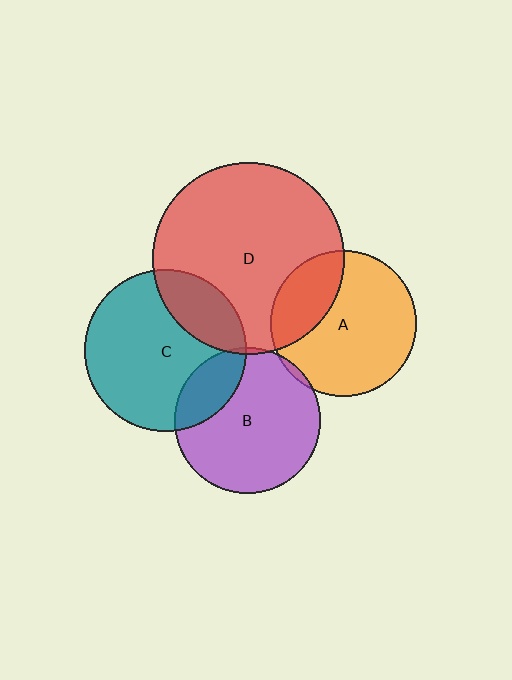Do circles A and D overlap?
Yes.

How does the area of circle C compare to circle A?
Approximately 1.2 times.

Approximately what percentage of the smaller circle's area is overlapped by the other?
Approximately 25%.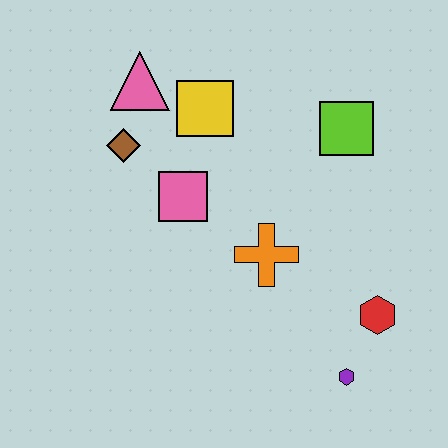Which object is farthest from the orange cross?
The pink triangle is farthest from the orange cross.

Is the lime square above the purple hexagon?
Yes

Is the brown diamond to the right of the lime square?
No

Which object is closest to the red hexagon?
The purple hexagon is closest to the red hexagon.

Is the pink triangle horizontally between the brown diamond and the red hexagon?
Yes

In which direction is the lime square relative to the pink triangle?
The lime square is to the right of the pink triangle.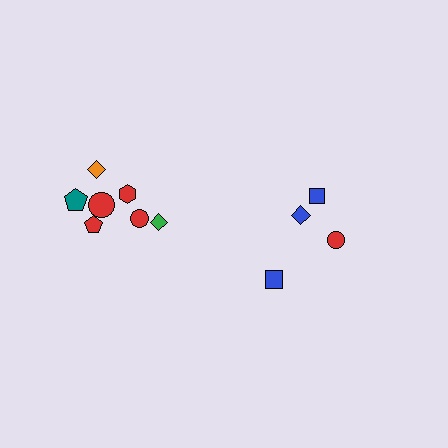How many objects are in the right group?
There are 4 objects.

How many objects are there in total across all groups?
There are 11 objects.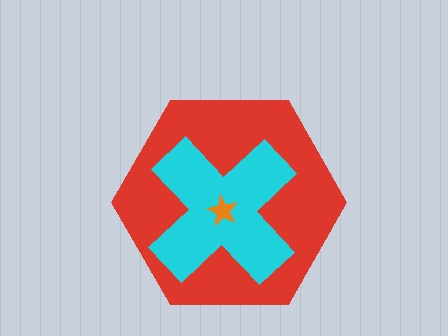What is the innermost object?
The orange star.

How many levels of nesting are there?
3.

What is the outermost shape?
The red hexagon.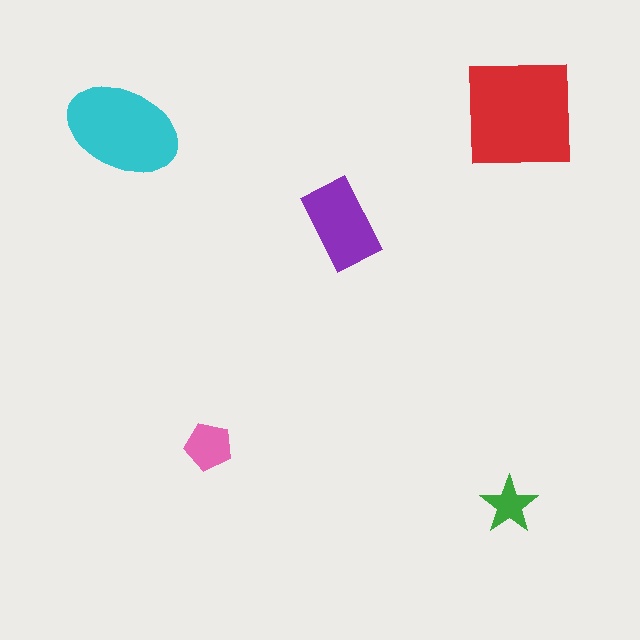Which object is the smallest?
The green star.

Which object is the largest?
The red square.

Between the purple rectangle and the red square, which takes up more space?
The red square.